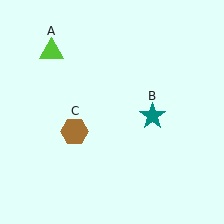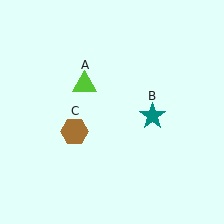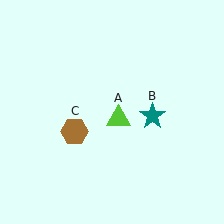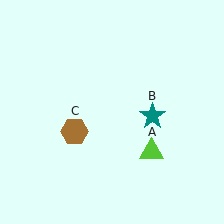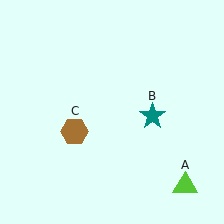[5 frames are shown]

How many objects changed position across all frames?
1 object changed position: lime triangle (object A).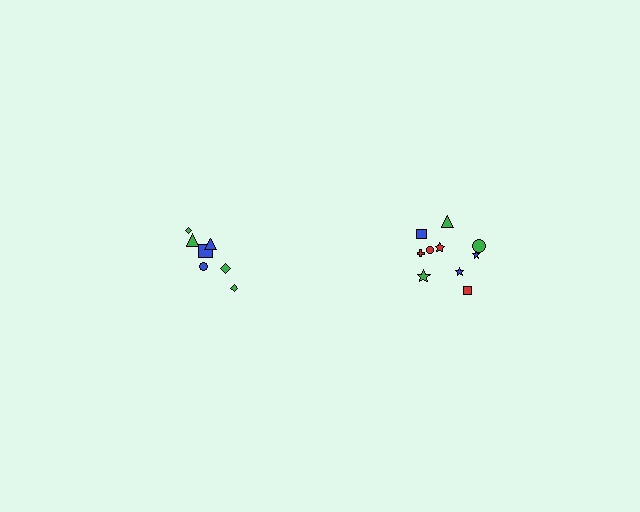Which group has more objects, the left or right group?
The right group.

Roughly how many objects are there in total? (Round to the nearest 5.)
Roughly 15 objects in total.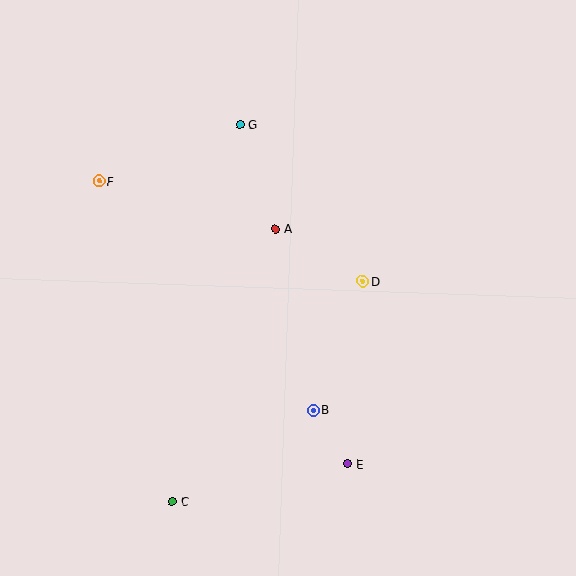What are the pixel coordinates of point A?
Point A is at (276, 229).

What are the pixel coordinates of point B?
Point B is at (313, 410).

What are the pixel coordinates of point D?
Point D is at (363, 281).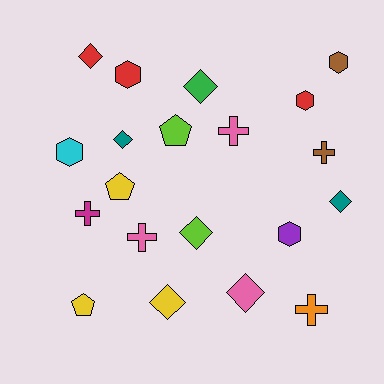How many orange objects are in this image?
There is 1 orange object.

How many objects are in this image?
There are 20 objects.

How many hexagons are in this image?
There are 5 hexagons.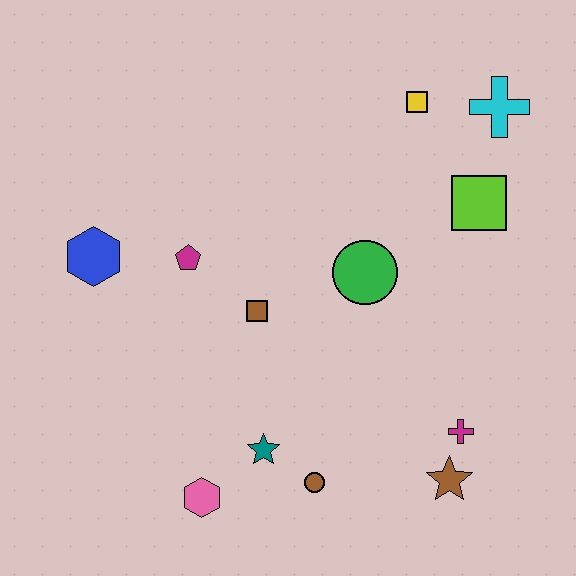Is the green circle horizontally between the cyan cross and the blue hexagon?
Yes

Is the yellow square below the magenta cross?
No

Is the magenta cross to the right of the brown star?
Yes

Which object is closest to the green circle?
The brown square is closest to the green circle.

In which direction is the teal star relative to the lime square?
The teal star is below the lime square.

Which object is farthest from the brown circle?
The cyan cross is farthest from the brown circle.